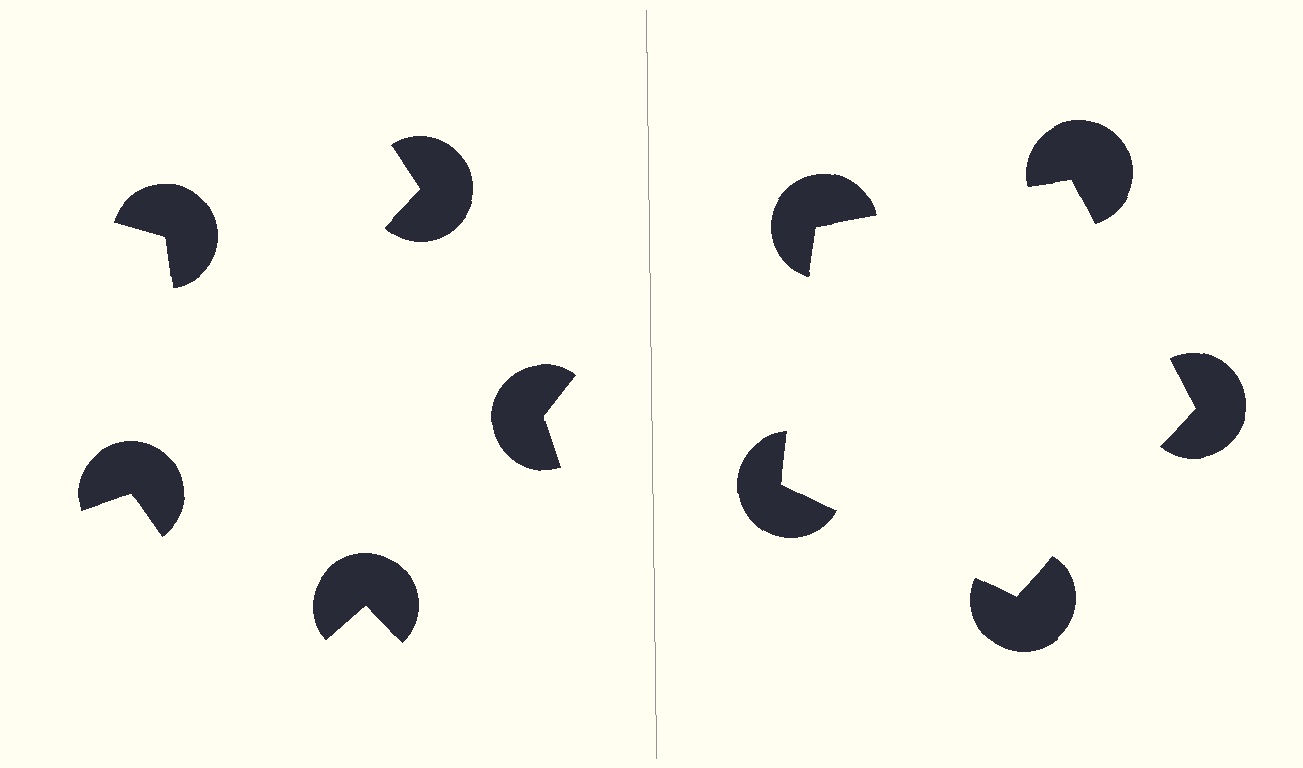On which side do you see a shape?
An illusory pentagon appears on the right side. On the left side the wedge cuts are rotated, so no coherent shape forms.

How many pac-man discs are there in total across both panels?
10 — 5 on each side.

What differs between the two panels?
The pac-man discs are positioned identically on both sides; only the wedge orientations differ. On the right they align to a pentagon; on the left they are misaligned.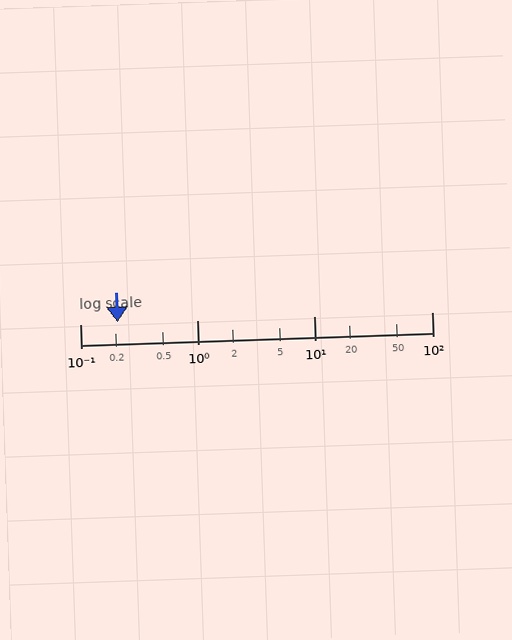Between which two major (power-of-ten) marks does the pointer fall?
The pointer is between 0.1 and 1.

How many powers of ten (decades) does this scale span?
The scale spans 3 decades, from 0.1 to 100.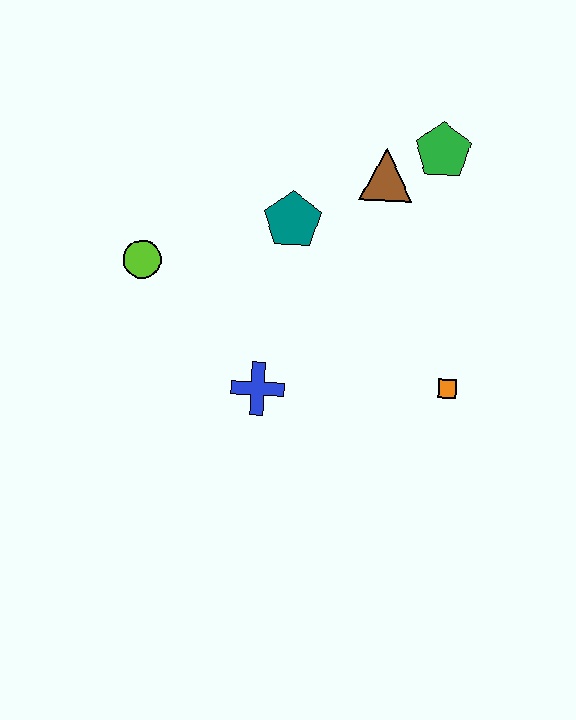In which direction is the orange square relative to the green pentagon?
The orange square is below the green pentagon.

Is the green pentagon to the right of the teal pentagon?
Yes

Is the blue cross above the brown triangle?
No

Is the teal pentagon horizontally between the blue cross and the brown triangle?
Yes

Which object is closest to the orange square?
The blue cross is closest to the orange square.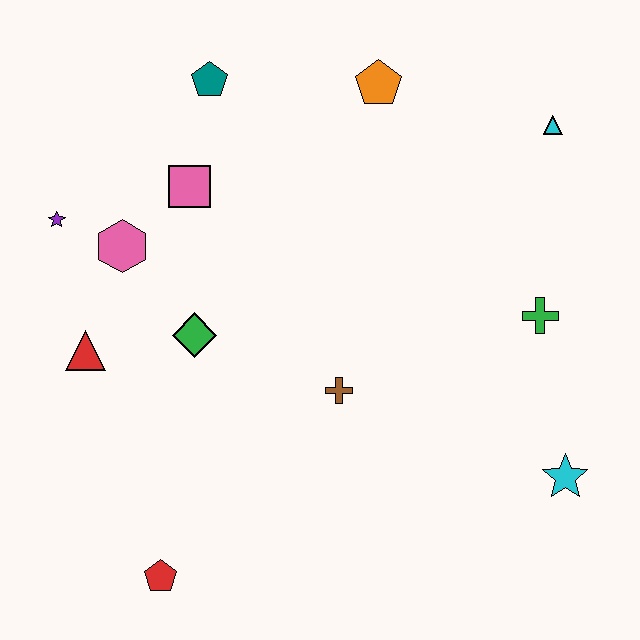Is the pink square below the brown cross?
No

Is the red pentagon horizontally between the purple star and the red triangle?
No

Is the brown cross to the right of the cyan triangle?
No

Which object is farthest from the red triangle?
The cyan triangle is farthest from the red triangle.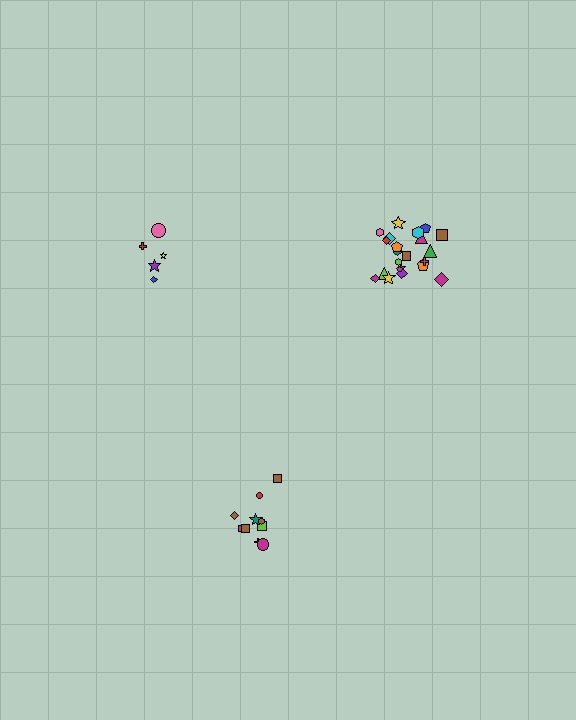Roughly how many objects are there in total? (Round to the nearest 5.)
Roughly 35 objects in total.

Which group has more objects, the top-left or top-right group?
The top-right group.